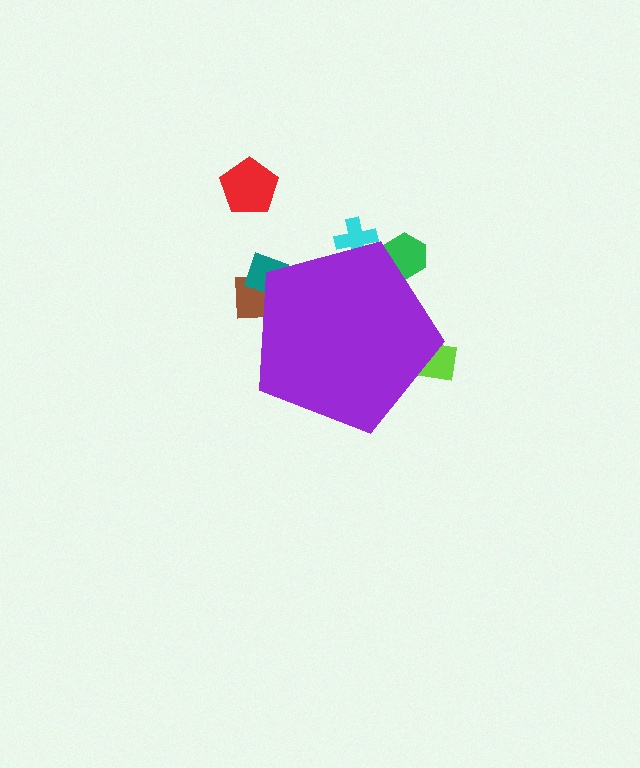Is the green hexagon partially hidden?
Yes, the green hexagon is partially hidden behind the purple pentagon.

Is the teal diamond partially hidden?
Yes, the teal diamond is partially hidden behind the purple pentagon.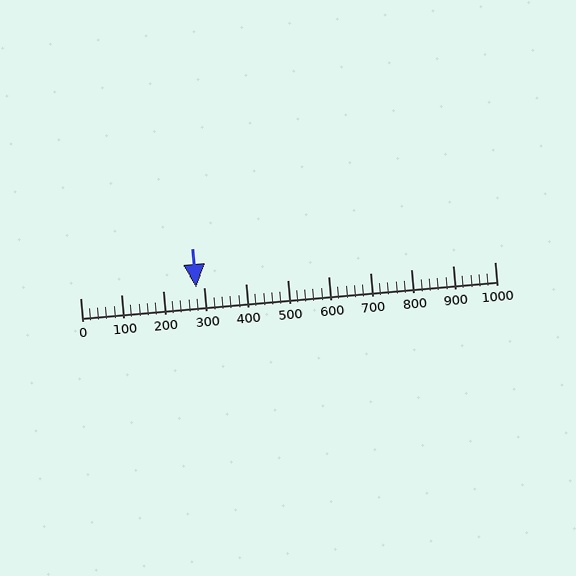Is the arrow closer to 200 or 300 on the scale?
The arrow is closer to 300.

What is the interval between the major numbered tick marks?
The major tick marks are spaced 100 units apart.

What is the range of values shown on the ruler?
The ruler shows values from 0 to 1000.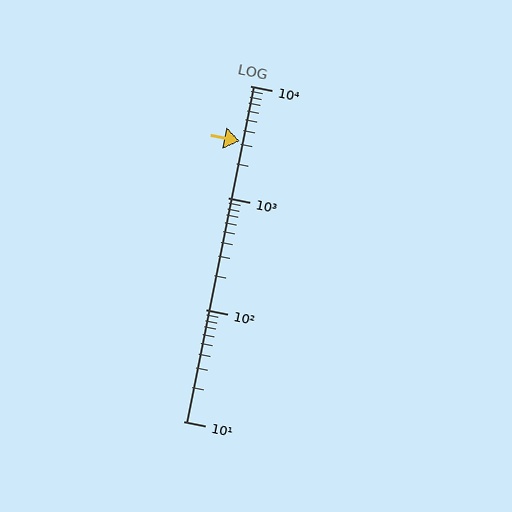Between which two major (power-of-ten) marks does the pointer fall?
The pointer is between 1000 and 10000.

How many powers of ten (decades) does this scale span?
The scale spans 3 decades, from 10 to 10000.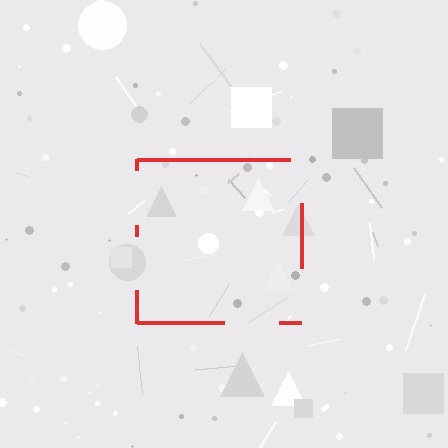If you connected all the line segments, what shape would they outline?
They would outline a square.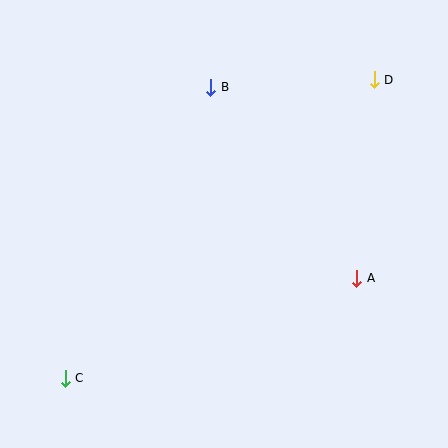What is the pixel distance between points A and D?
The distance between A and D is 199 pixels.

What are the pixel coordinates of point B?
Point B is at (211, 87).